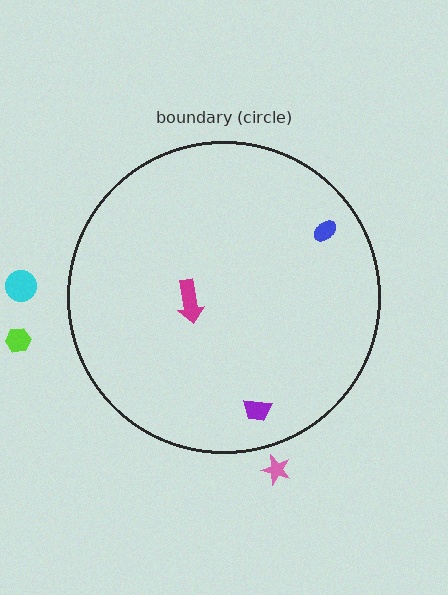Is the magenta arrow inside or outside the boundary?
Inside.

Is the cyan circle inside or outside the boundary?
Outside.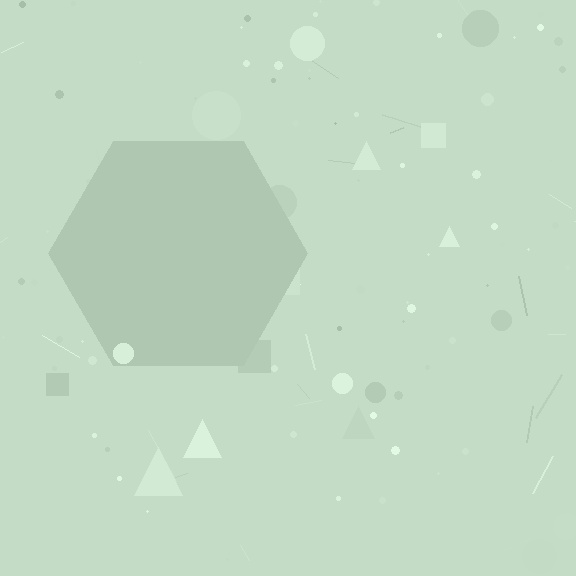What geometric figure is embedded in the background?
A hexagon is embedded in the background.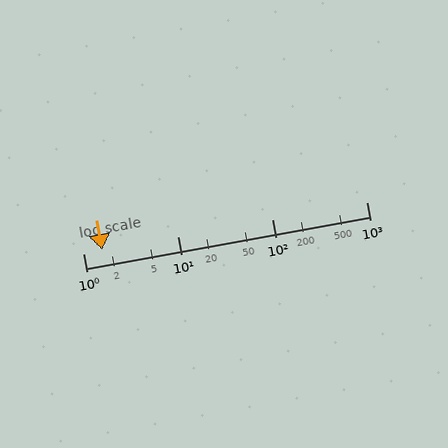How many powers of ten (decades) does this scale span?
The scale spans 3 decades, from 1 to 1000.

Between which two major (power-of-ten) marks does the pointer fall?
The pointer is between 1 and 10.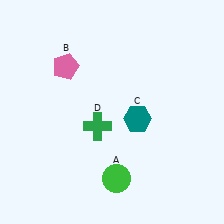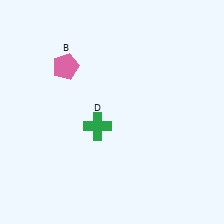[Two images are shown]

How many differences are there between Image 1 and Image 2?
There are 2 differences between the two images.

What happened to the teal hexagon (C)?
The teal hexagon (C) was removed in Image 2. It was in the bottom-right area of Image 1.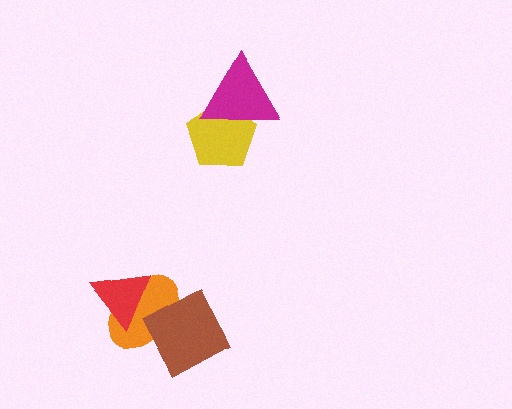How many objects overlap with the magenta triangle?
1 object overlaps with the magenta triangle.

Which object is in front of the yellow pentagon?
The magenta triangle is in front of the yellow pentagon.